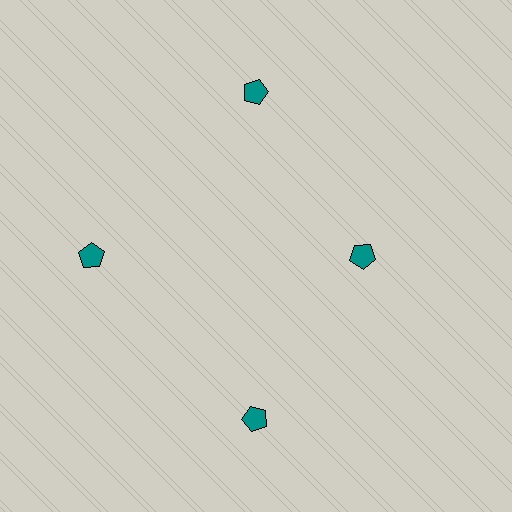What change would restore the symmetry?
The symmetry would be restored by moving it outward, back onto the ring so that all 4 pentagons sit at equal angles and equal distance from the center.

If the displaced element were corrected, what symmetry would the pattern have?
It would have 4-fold rotational symmetry — the pattern would map onto itself every 90 degrees.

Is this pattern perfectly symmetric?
No. The 4 teal pentagons are arranged in a ring, but one element near the 3 o'clock position is pulled inward toward the center, breaking the 4-fold rotational symmetry.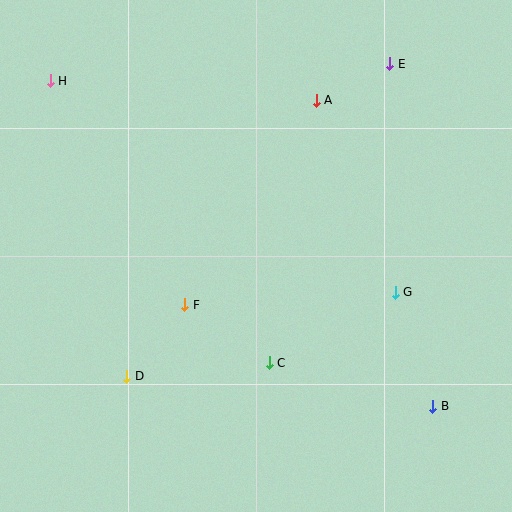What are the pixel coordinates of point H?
Point H is at (50, 81).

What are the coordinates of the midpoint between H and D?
The midpoint between H and D is at (89, 228).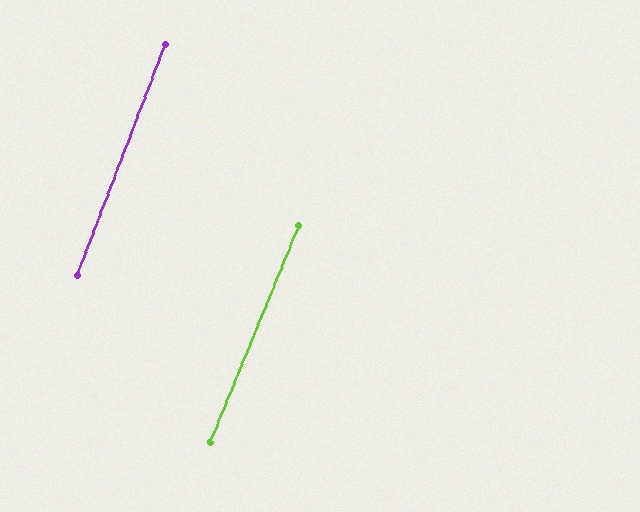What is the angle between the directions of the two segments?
Approximately 2 degrees.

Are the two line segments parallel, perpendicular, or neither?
Parallel — their directions differ by only 1.5°.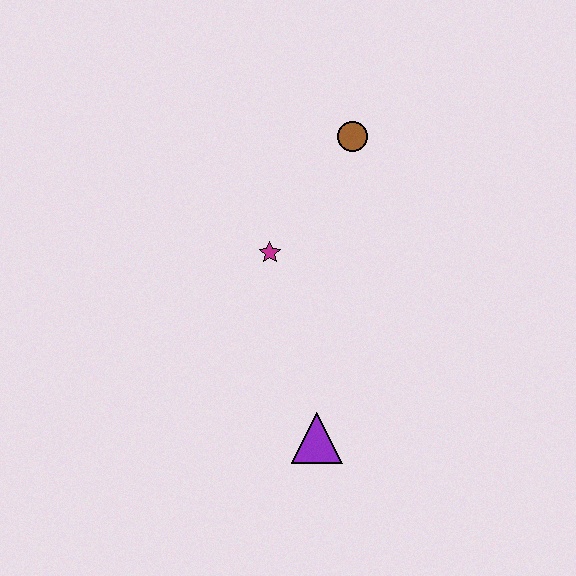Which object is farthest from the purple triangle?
The brown circle is farthest from the purple triangle.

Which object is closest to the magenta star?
The brown circle is closest to the magenta star.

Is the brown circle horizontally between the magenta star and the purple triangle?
No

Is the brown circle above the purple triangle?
Yes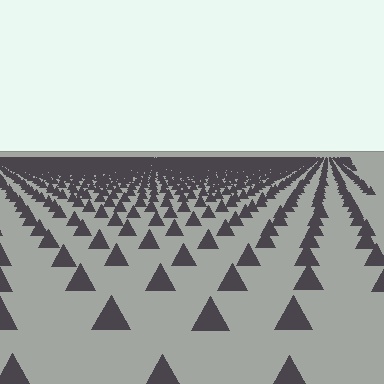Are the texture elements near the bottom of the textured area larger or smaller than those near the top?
Larger. Near the bottom, elements are closer to the viewer and appear at a bigger on-screen size.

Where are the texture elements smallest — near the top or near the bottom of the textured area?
Near the top.